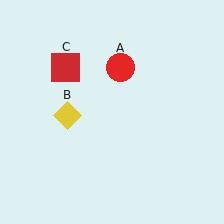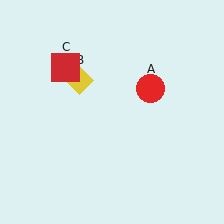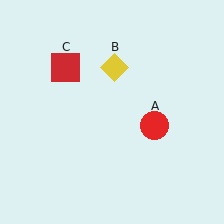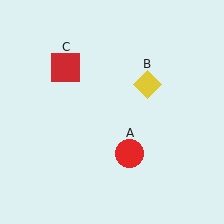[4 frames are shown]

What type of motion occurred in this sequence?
The red circle (object A), yellow diamond (object B) rotated clockwise around the center of the scene.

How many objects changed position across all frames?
2 objects changed position: red circle (object A), yellow diamond (object B).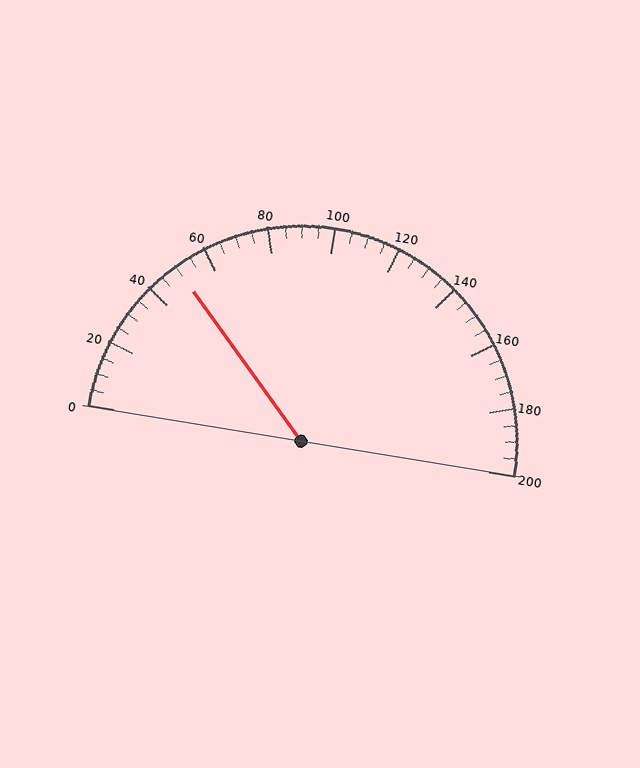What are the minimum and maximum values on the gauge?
The gauge ranges from 0 to 200.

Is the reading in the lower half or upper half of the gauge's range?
The reading is in the lower half of the range (0 to 200).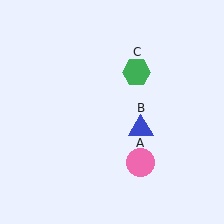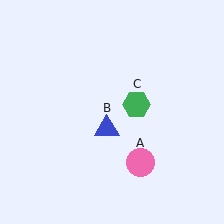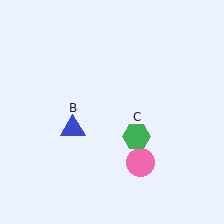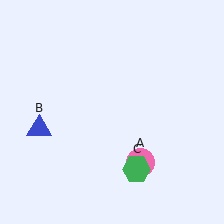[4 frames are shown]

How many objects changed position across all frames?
2 objects changed position: blue triangle (object B), green hexagon (object C).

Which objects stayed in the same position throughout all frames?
Pink circle (object A) remained stationary.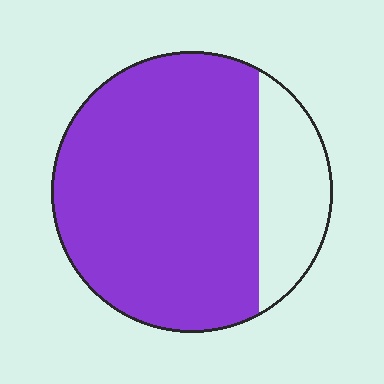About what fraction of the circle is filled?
About four fifths (4/5).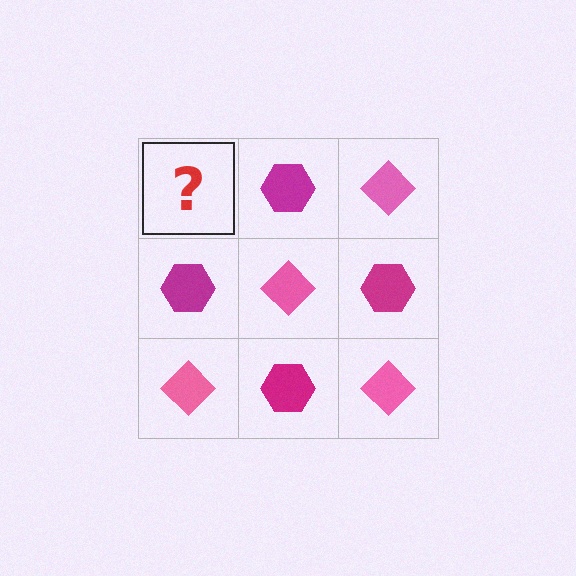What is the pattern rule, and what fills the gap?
The rule is that it alternates pink diamond and magenta hexagon in a checkerboard pattern. The gap should be filled with a pink diamond.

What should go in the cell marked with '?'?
The missing cell should contain a pink diamond.